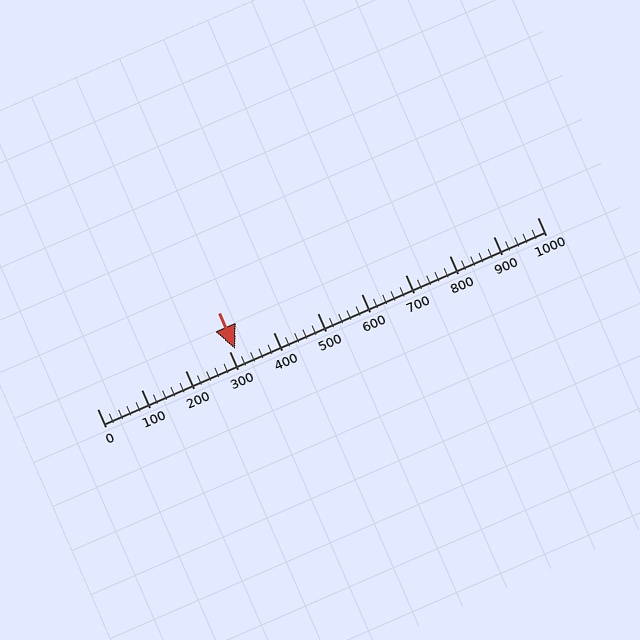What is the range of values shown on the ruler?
The ruler shows values from 0 to 1000.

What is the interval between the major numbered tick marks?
The major tick marks are spaced 100 units apart.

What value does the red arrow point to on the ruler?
The red arrow points to approximately 314.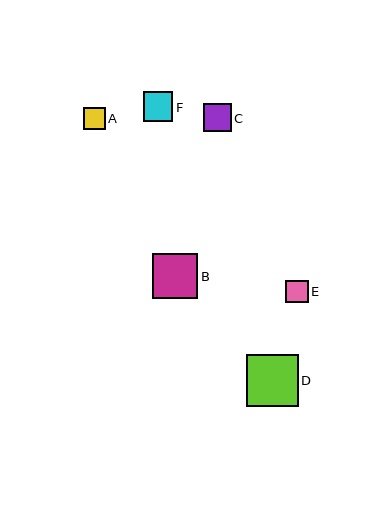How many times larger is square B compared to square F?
Square B is approximately 1.5 times the size of square F.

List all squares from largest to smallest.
From largest to smallest: D, B, F, C, E, A.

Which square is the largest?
Square D is the largest with a size of approximately 52 pixels.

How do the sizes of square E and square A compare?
Square E and square A are approximately the same size.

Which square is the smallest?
Square A is the smallest with a size of approximately 21 pixels.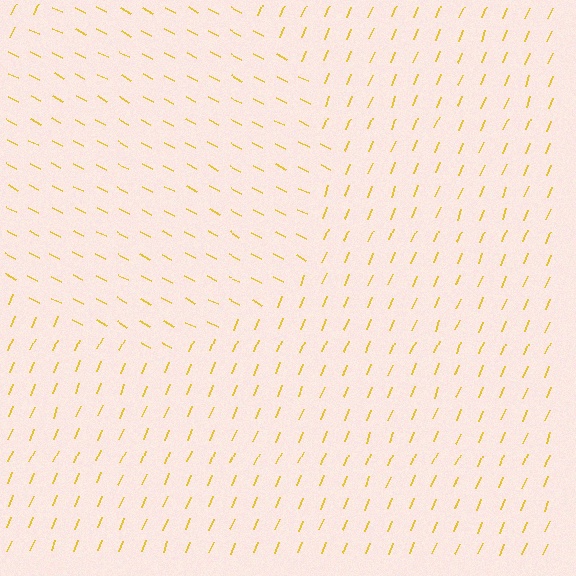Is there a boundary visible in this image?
Yes, there is a texture boundary formed by a change in line orientation.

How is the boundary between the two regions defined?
The boundary is defined purely by a change in line orientation (approximately 85 degrees difference). All lines are the same color and thickness.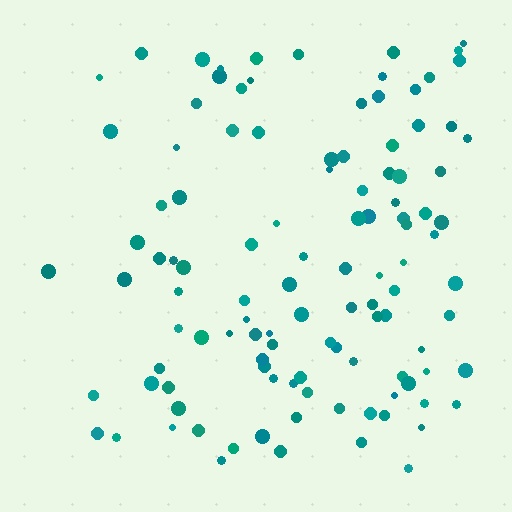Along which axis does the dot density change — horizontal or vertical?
Horizontal.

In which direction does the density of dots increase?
From left to right, with the right side densest.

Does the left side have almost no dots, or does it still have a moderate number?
Still a moderate number, just noticeably fewer than the right.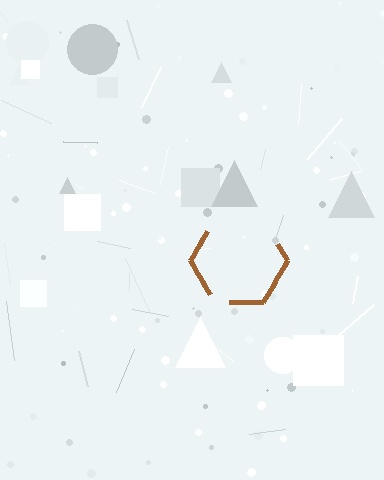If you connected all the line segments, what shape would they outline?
They would outline a hexagon.